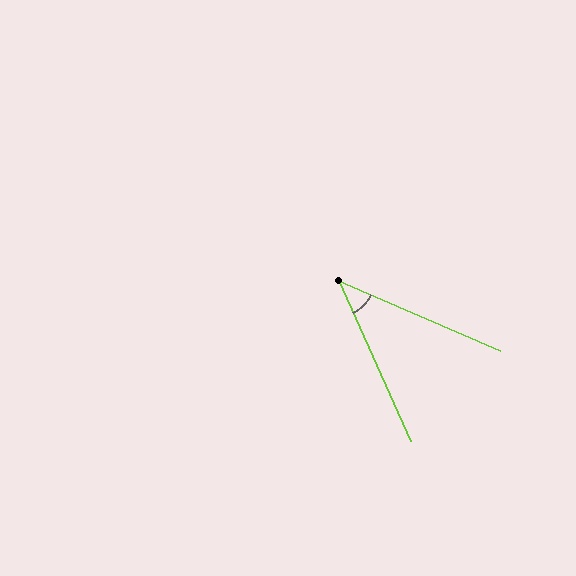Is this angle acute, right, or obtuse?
It is acute.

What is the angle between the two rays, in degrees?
Approximately 42 degrees.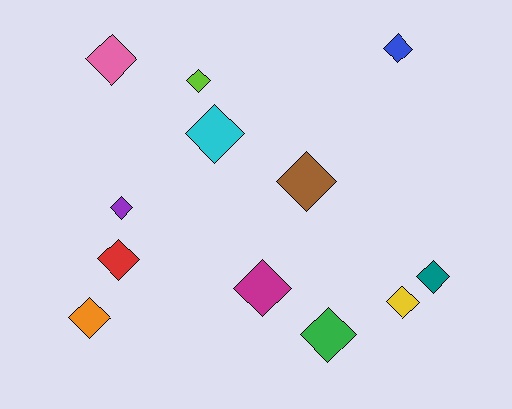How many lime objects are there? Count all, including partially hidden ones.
There is 1 lime object.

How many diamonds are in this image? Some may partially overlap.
There are 12 diamonds.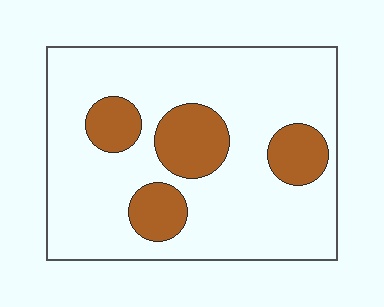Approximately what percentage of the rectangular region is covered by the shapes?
Approximately 20%.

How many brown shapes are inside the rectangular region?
4.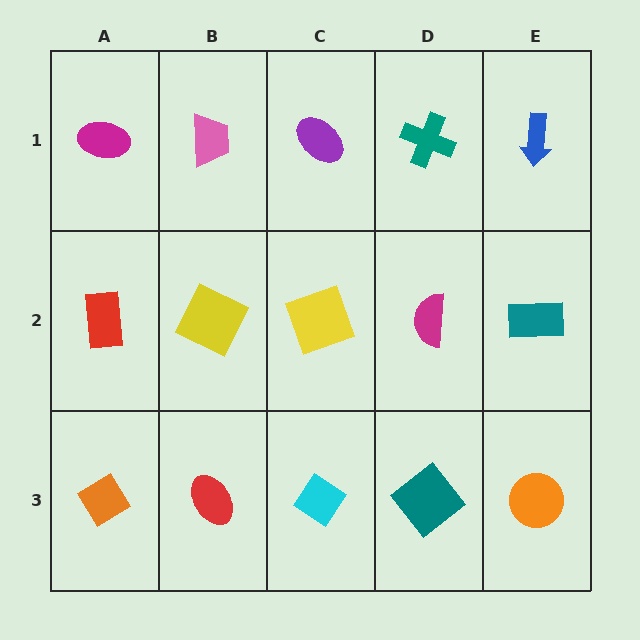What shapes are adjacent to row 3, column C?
A yellow square (row 2, column C), a red ellipse (row 3, column B), a teal diamond (row 3, column D).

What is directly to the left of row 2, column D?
A yellow square.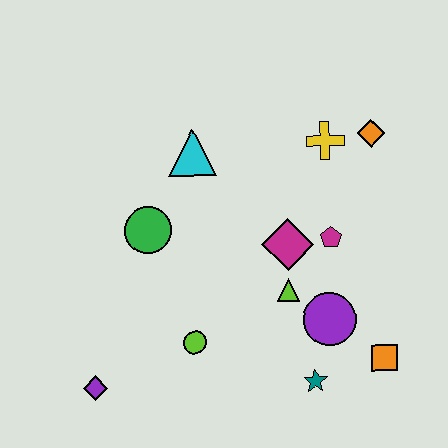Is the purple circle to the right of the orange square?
No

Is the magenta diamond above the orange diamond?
No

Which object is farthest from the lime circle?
The orange diamond is farthest from the lime circle.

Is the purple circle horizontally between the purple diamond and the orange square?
Yes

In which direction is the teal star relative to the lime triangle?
The teal star is below the lime triangle.